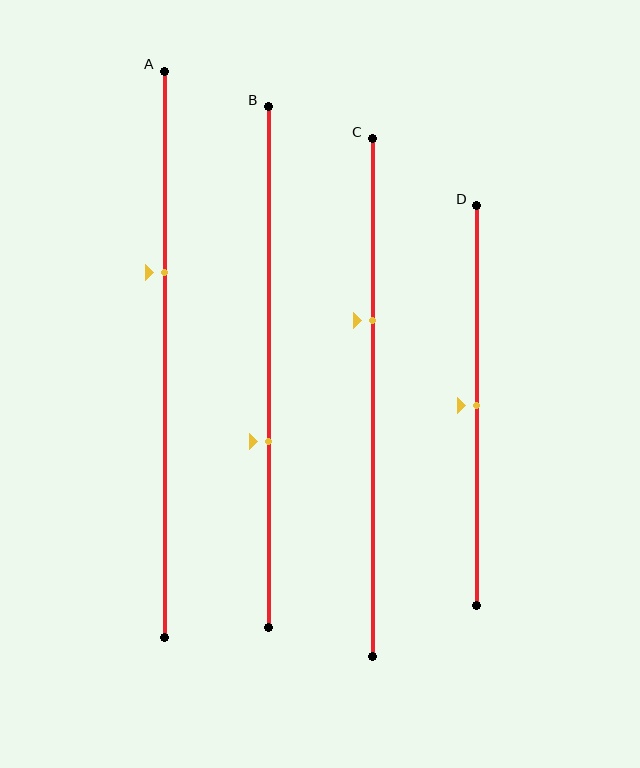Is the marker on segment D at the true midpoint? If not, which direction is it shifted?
Yes, the marker on segment D is at the true midpoint.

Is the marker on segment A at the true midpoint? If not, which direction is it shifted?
No, the marker on segment A is shifted upward by about 14% of the segment length.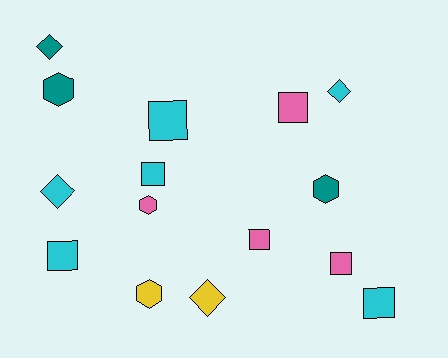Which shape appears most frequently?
Square, with 7 objects.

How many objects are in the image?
There are 15 objects.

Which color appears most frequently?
Cyan, with 6 objects.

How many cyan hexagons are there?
There are no cyan hexagons.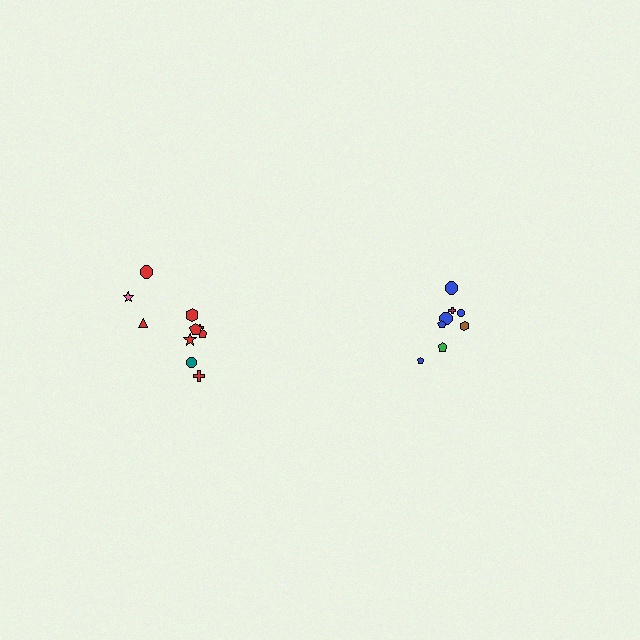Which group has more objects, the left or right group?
The left group.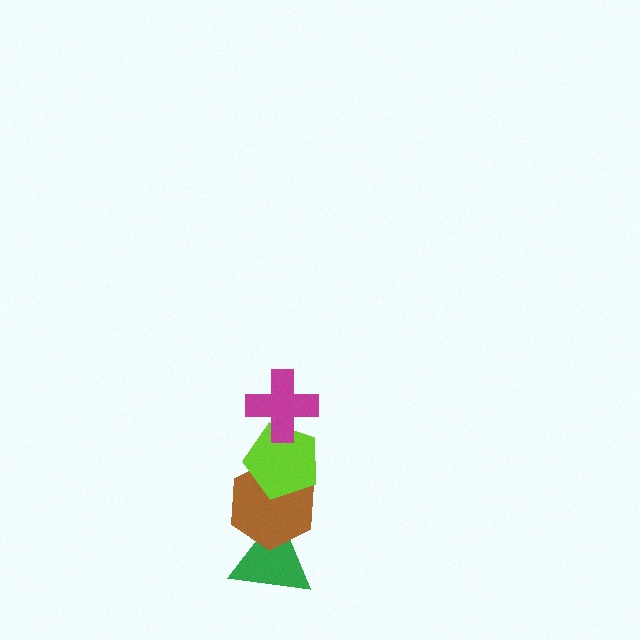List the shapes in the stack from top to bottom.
From top to bottom: the magenta cross, the lime pentagon, the brown hexagon, the green triangle.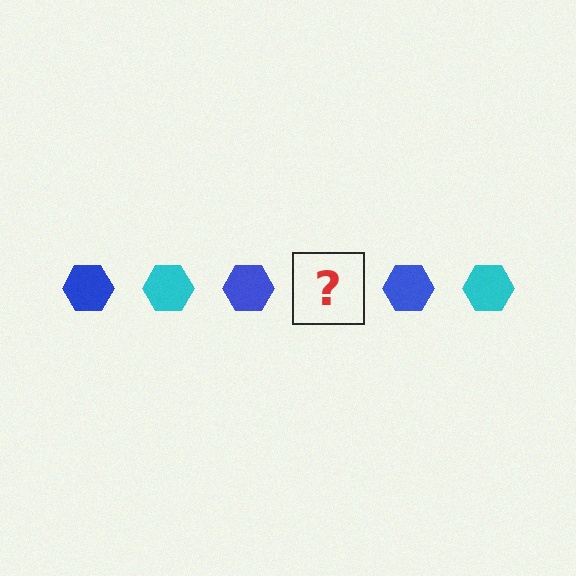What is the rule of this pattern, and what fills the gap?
The rule is that the pattern cycles through blue, cyan hexagons. The gap should be filled with a cyan hexagon.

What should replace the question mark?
The question mark should be replaced with a cyan hexagon.